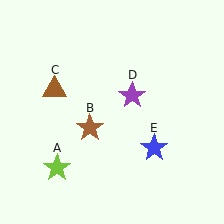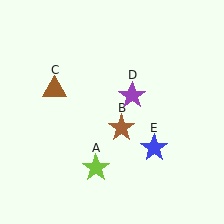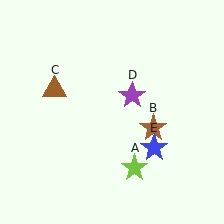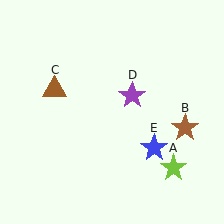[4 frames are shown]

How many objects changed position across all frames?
2 objects changed position: lime star (object A), brown star (object B).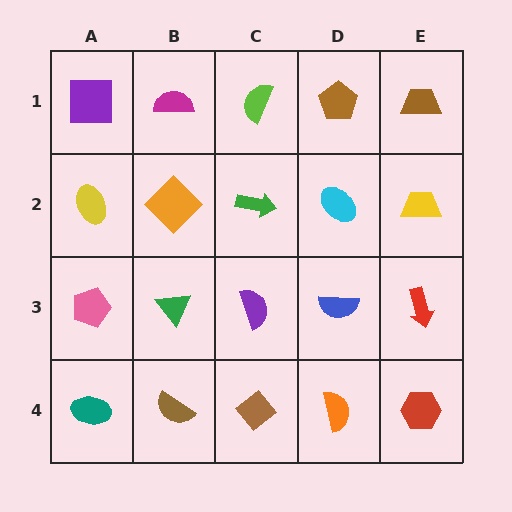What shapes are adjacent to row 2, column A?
A purple square (row 1, column A), a pink pentagon (row 3, column A), an orange diamond (row 2, column B).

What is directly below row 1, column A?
A yellow ellipse.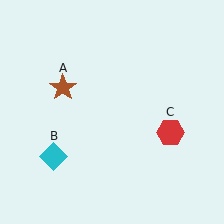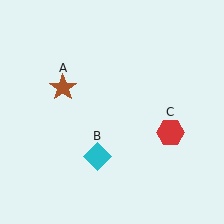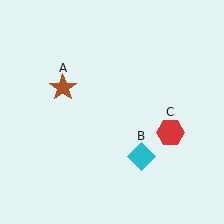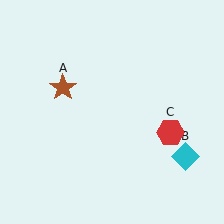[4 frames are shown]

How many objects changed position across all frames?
1 object changed position: cyan diamond (object B).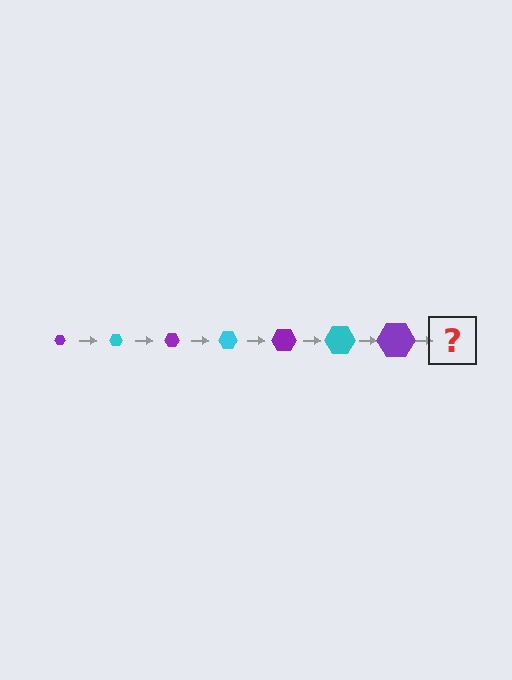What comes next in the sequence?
The next element should be a cyan hexagon, larger than the previous one.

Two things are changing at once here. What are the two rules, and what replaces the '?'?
The two rules are that the hexagon grows larger each step and the color cycles through purple and cyan. The '?' should be a cyan hexagon, larger than the previous one.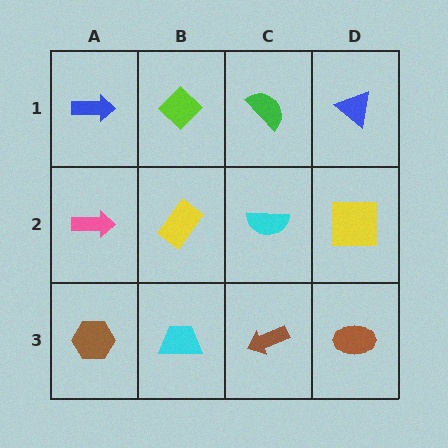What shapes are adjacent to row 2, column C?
A green semicircle (row 1, column C), a brown arrow (row 3, column C), a yellow rectangle (row 2, column B), a yellow square (row 2, column D).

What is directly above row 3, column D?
A yellow square.